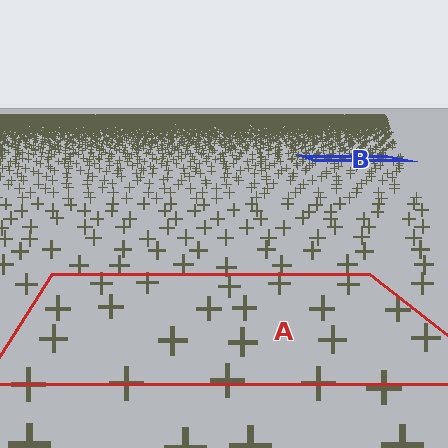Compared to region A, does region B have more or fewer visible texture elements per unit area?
Region B has more texture elements per unit area — they are packed more densely because it is farther away.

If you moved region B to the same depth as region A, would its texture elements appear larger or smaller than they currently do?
They would appear larger. At a closer depth, the same texture elements are projected at a bigger on-screen size.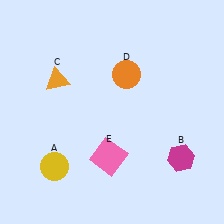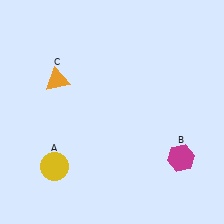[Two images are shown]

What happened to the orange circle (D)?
The orange circle (D) was removed in Image 2. It was in the top-right area of Image 1.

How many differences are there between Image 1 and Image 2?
There are 2 differences between the two images.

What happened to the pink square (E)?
The pink square (E) was removed in Image 2. It was in the bottom-left area of Image 1.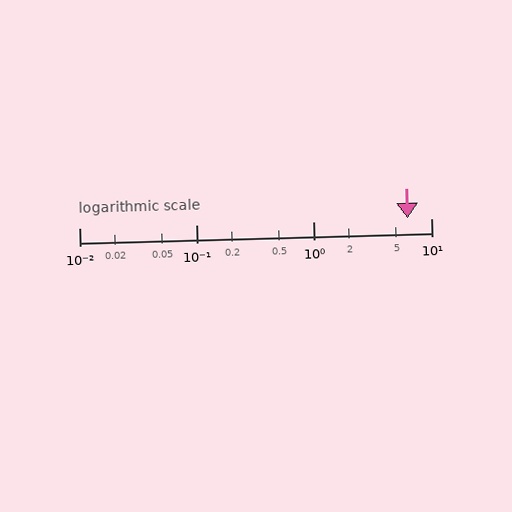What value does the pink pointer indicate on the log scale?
The pointer indicates approximately 6.3.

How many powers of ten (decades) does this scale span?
The scale spans 3 decades, from 0.01 to 10.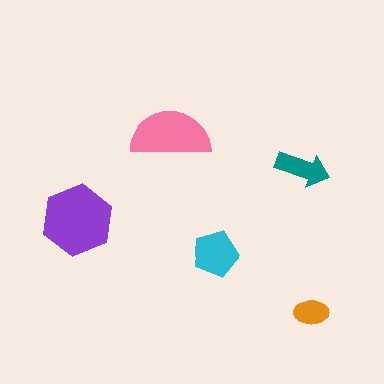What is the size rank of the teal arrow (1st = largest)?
4th.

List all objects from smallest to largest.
The orange ellipse, the teal arrow, the cyan pentagon, the pink semicircle, the purple hexagon.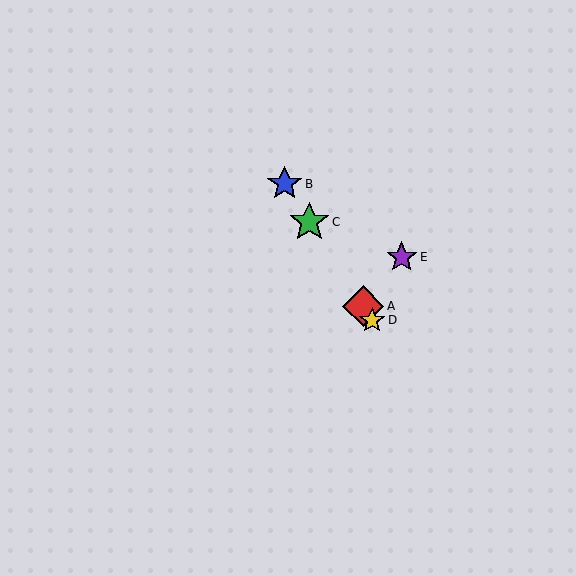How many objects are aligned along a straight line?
4 objects (A, B, C, D) are aligned along a straight line.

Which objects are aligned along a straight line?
Objects A, B, C, D are aligned along a straight line.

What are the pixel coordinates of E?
Object E is at (402, 257).